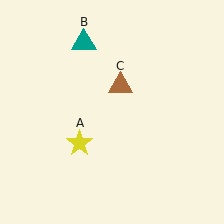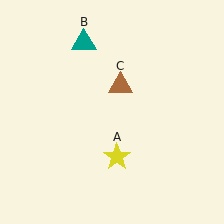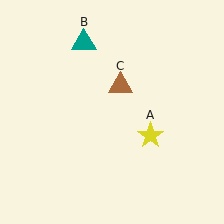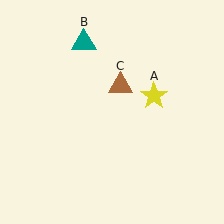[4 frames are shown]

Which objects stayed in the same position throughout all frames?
Teal triangle (object B) and brown triangle (object C) remained stationary.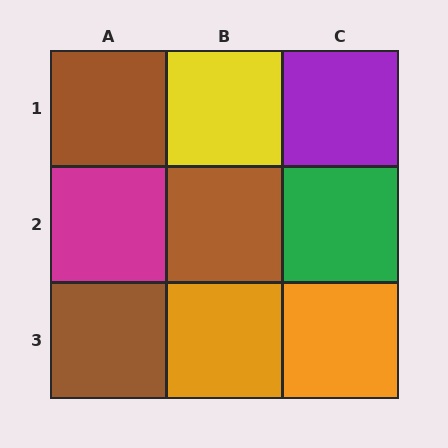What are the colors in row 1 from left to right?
Brown, yellow, purple.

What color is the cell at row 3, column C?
Orange.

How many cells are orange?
2 cells are orange.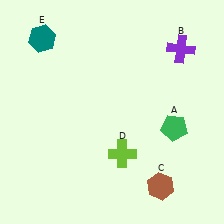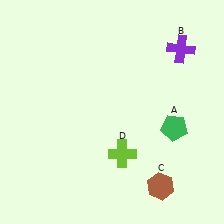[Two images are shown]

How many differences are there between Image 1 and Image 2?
There is 1 difference between the two images.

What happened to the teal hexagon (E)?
The teal hexagon (E) was removed in Image 2. It was in the top-left area of Image 1.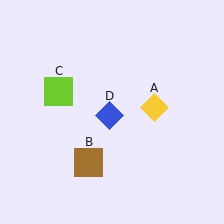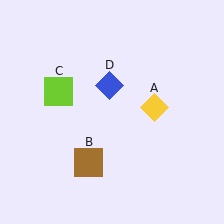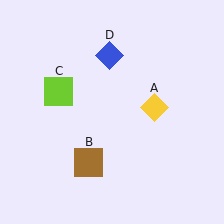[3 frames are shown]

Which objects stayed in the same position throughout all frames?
Yellow diamond (object A) and brown square (object B) and lime square (object C) remained stationary.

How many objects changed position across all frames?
1 object changed position: blue diamond (object D).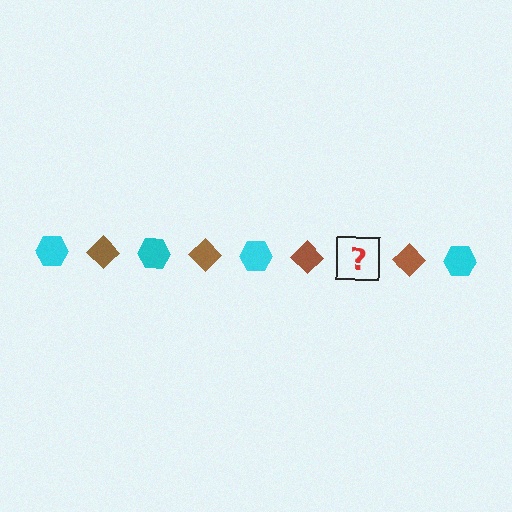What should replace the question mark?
The question mark should be replaced with a cyan hexagon.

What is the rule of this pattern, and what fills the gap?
The rule is that the pattern alternates between cyan hexagon and brown diamond. The gap should be filled with a cyan hexagon.